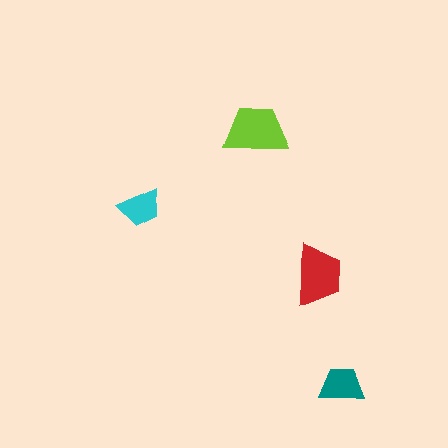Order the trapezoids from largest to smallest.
the lime one, the red one, the teal one, the cyan one.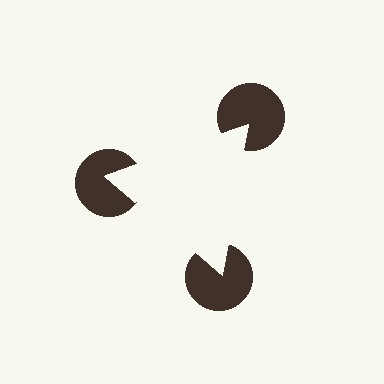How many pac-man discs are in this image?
There are 3 — one at each vertex of the illusory triangle.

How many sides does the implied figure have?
3 sides.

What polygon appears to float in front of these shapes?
An illusory triangle — its edges are inferred from the aligned wedge cuts in the pac-man discs, not physically drawn.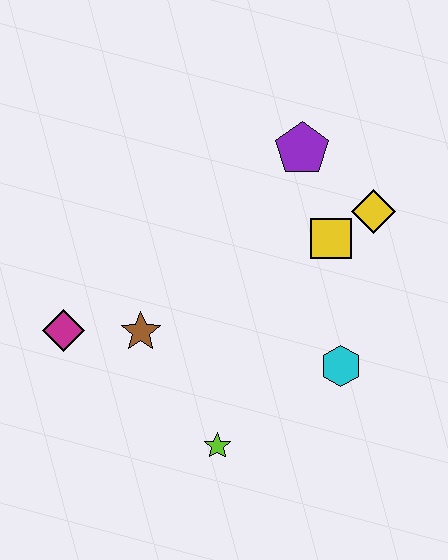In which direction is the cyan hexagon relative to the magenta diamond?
The cyan hexagon is to the right of the magenta diamond.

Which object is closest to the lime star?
The brown star is closest to the lime star.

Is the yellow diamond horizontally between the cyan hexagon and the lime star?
No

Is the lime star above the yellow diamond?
No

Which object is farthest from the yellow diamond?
The magenta diamond is farthest from the yellow diamond.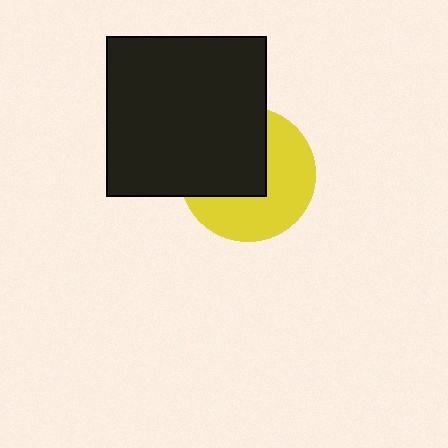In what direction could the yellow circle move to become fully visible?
The yellow circle could move toward the lower-right. That would shift it out from behind the black square entirely.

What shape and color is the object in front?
The object in front is a black square.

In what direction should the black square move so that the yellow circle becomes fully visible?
The black square should move toward the upper-left. That is the shortest direction to clear the overlap and leave the yellow circle fully visible.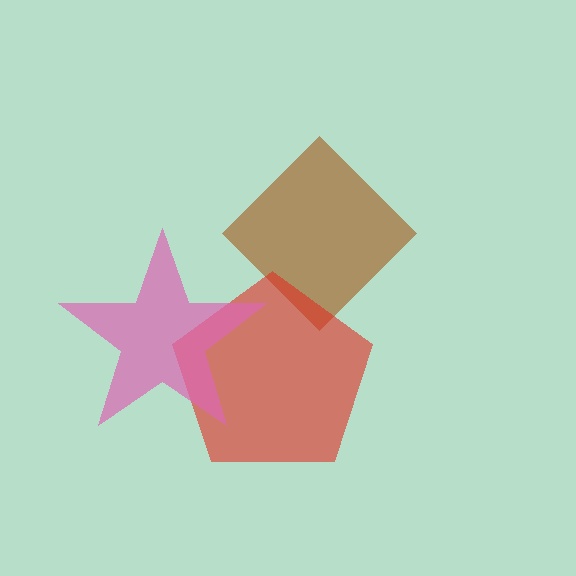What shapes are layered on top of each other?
The layered shapes are: a brown diamond, a red pentagon, a pink star.